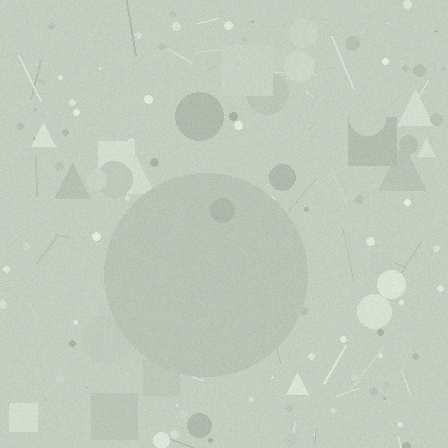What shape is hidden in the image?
A circle is hidden in the image.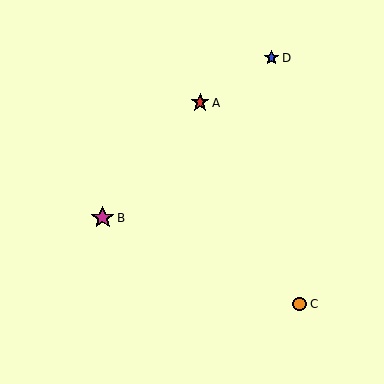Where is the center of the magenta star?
The center of the magenta star is at (103, 218).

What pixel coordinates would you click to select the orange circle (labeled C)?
Click at (300, 304) to select the orange circle C.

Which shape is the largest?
The magenta star (labeled B) is the largest.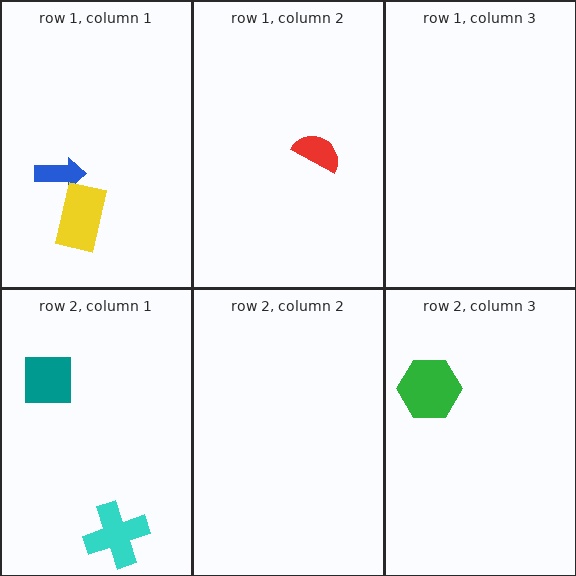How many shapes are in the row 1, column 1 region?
2.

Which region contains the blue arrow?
The row 1, column 1 region.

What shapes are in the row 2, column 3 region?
The green hexagon.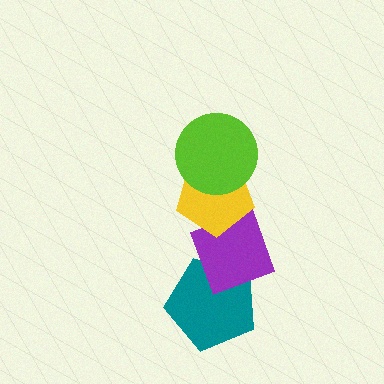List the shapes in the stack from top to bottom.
From top to bottom: the lime circle, the yellow pentagon, the purple diamond, the teal pentagon.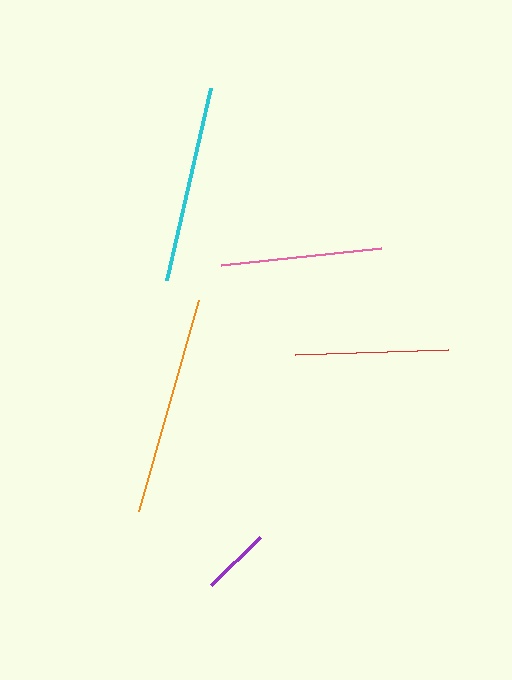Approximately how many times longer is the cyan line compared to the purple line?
The cyan line is approximately 2.9 times the length of the purple line.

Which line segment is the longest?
The orange line is the longest at approximately 219 pixels.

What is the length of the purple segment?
The purple segment is approximately 69 pixels long.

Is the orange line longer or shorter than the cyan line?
The orange line is longer than the cyan line.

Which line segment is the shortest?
The purple line is the shortest at approximately 69 pixels.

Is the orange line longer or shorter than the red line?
The orange line is longer than the red line.